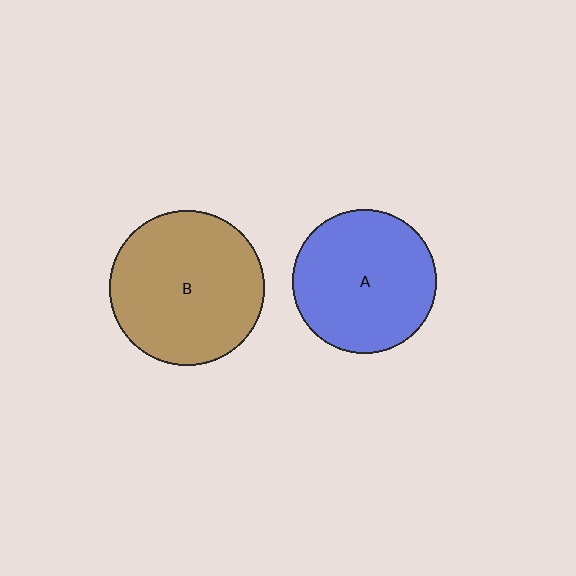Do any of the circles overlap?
No, none of the circles overlap.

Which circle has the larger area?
Circle B (brown).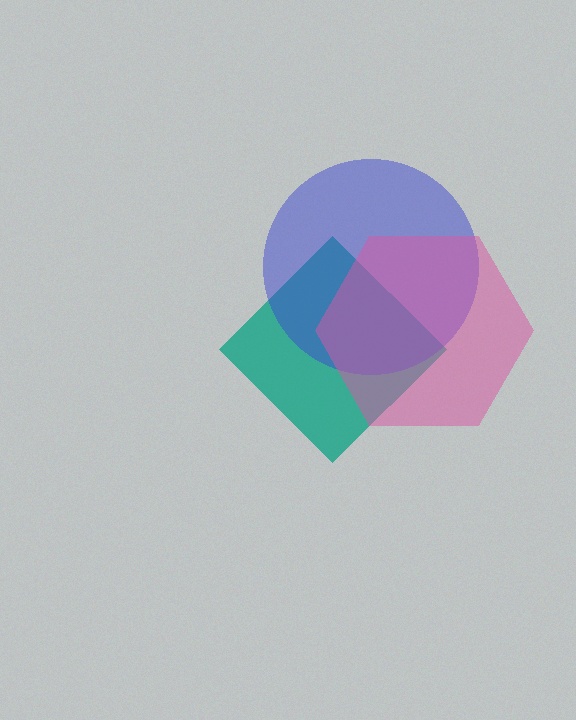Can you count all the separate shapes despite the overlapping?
Yes, there are 3 separate shapes.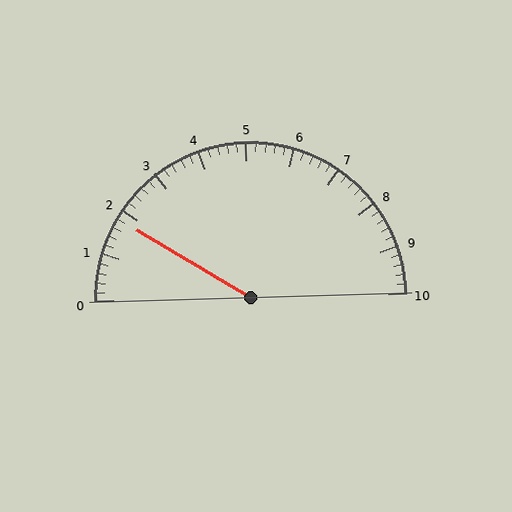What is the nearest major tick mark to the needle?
The nearest major tick mark is 2.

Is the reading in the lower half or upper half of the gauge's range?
The reading is in the lower half of the range (0 to 10).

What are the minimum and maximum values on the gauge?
The gauge ranges from 0 to 10.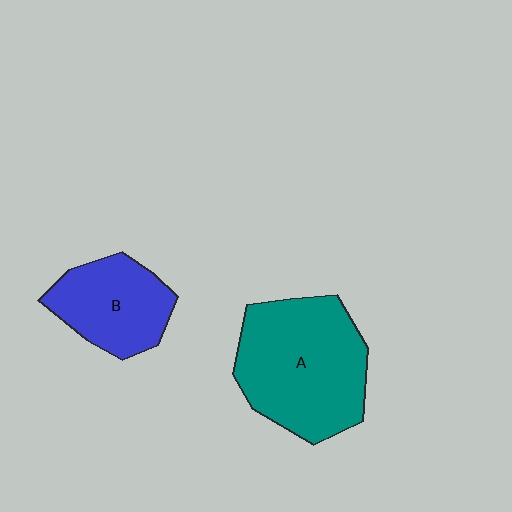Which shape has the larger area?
Shape A (teal).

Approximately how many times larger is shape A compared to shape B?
Approximately 1.7 times.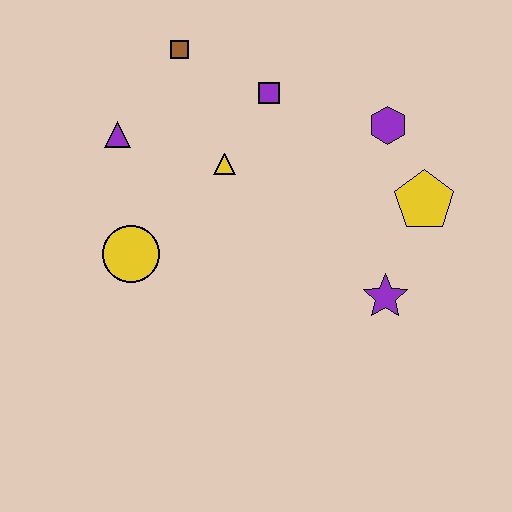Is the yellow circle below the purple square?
Yes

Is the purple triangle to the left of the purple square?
Yes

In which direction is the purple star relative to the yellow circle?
The purple star is to the right of the yellow circle.